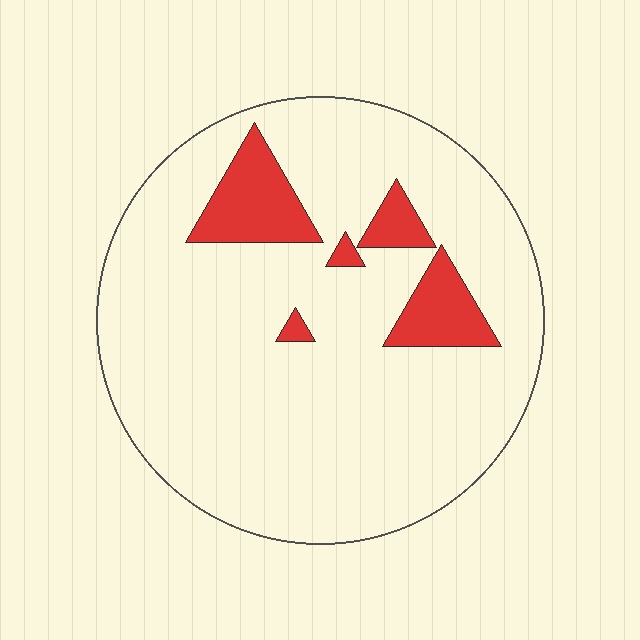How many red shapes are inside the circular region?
5.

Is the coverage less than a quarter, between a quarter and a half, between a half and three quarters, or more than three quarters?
Less than a quarter.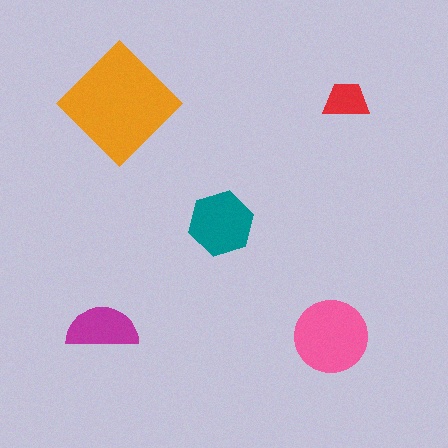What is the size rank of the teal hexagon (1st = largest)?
3rd.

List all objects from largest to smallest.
The orange diamond, the pink circle, the teal hexagon, the magenta semicircle, the red trapezoid.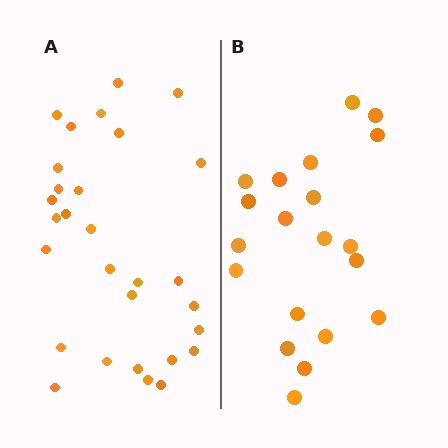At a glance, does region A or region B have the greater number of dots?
Region A (the left region) has more dots.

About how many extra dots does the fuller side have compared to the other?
Region A has roughly 8 or so more dots than region B.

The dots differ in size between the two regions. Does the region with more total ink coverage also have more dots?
No. Region B has more total ink coverage because its dots are larger, but region A actually contains more individual dots. Total area can be misleading — the number of items is what matters here.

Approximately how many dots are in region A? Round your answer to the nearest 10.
About 30 dots. (The exact count is 29, which rounds to 30.)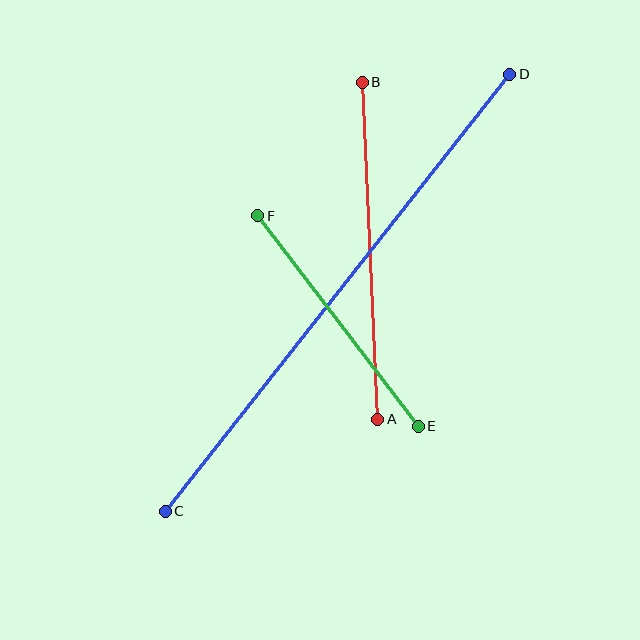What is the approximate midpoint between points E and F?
The midpoint is at approximately (338, 321) pixels.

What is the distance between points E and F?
The distance is approximately 265 pixels.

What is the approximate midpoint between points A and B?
The midpoint is at approximately (370, 251) pixels.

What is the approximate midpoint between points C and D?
The midpoint is at approximately (337, 293) pixels.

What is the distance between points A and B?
The distance is approximately 337 pixels.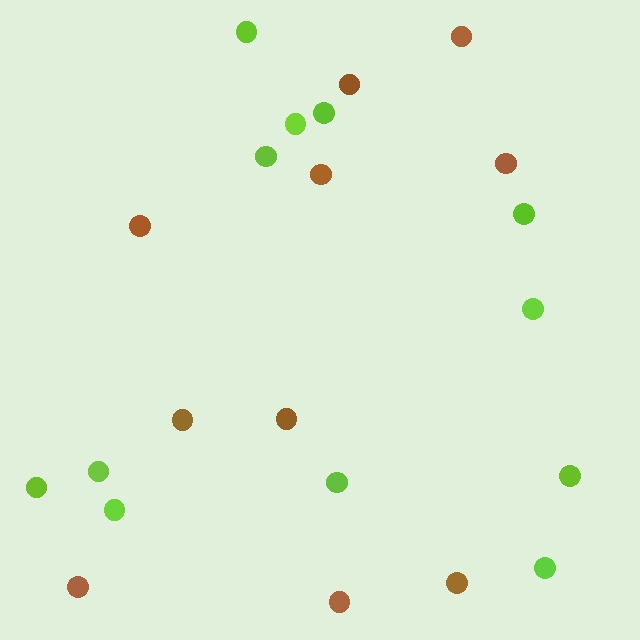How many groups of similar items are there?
There are 2 groups: one group of lime circles (12) and one group of brown circles (10).